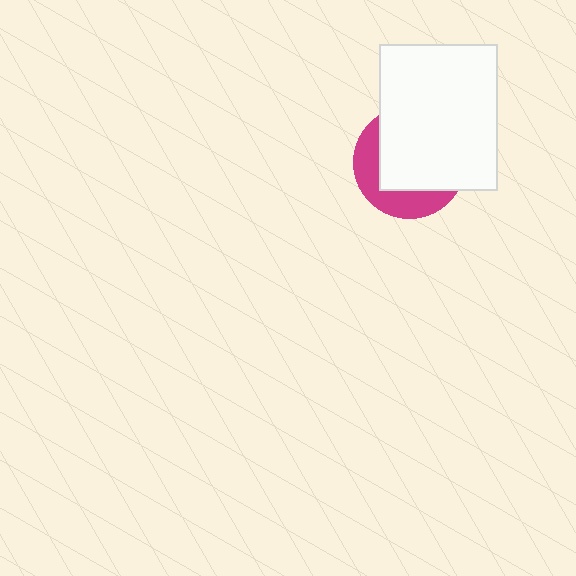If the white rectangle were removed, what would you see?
You would see the complete magenta circle.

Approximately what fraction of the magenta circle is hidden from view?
Roughly 65% of the magenta circle is hidden behind the white rectangle.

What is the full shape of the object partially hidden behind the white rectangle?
The partially hidden object is a magenta circle.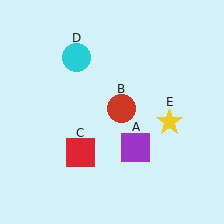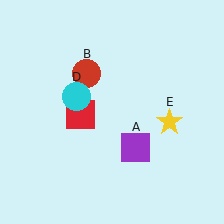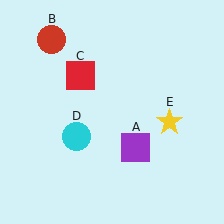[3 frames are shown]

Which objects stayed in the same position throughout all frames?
Purple square (object A) and yellow star (object E) remained stationary.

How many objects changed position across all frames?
3 objects changed position: red circle (object B), red square (object C), cyan circle (object D).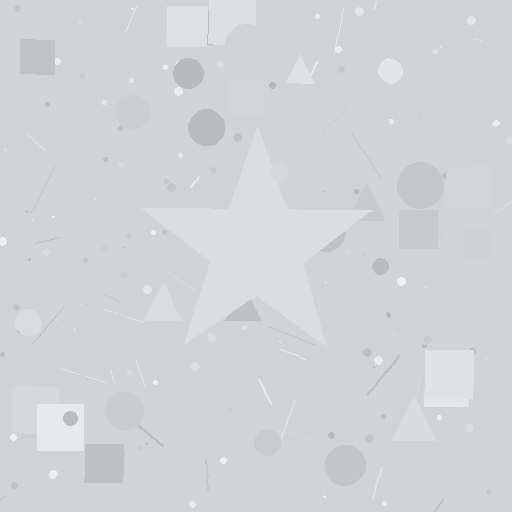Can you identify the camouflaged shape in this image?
The camouflaged shape is a star.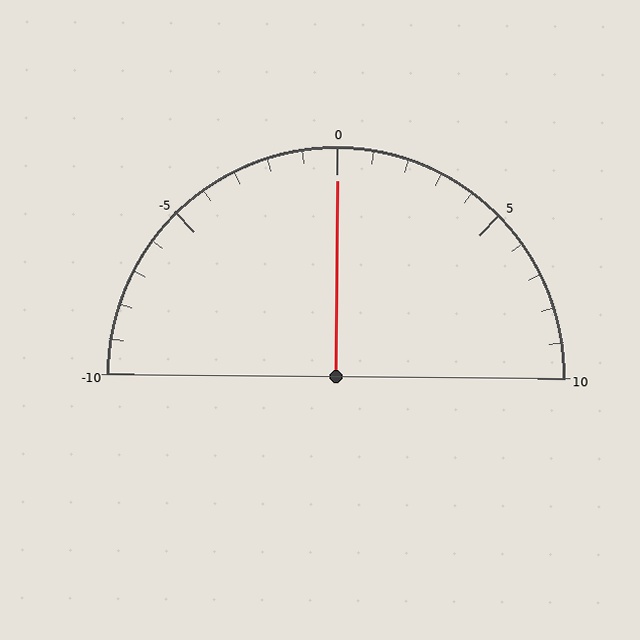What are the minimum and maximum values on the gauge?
The gauge ranges from -10 to 10.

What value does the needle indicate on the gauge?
The needle indicates approximately 0.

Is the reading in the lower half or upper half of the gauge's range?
The reading is in the upper half of the range (-10 to 10).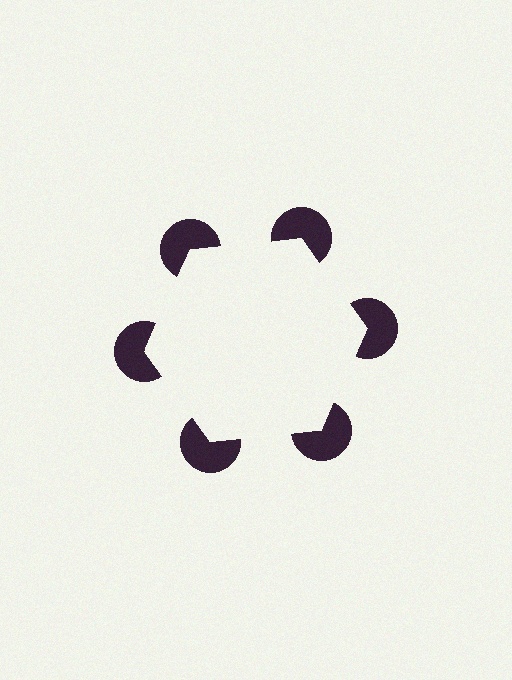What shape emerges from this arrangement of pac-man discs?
An illusory hexagon — its edges are inferred from the aligned wedge cuts in the pac-man discs, not physically drawn.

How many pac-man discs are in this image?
There are 6 — one at each vertex of the illusory hexagon.